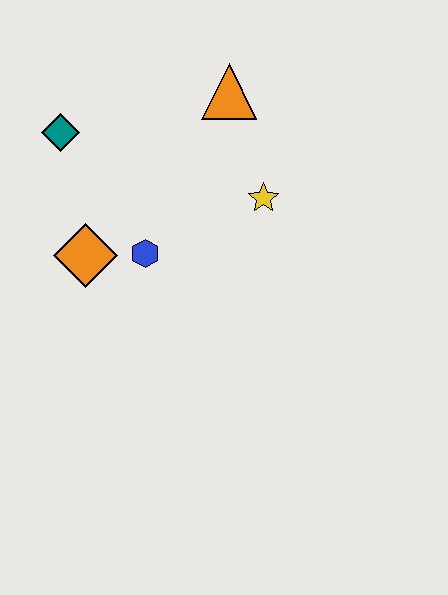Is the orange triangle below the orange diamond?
No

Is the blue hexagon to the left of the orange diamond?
No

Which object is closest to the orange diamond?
The blue hexagon is closest to the orange diamond.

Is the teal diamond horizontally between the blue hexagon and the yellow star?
No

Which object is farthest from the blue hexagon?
The orange triangle is farthest from the blue hexagon.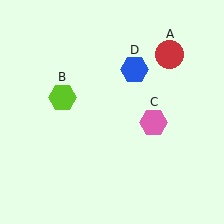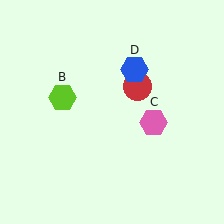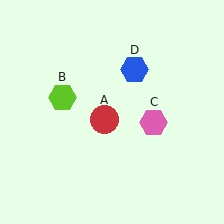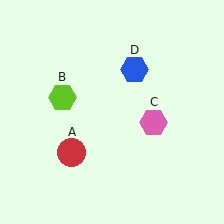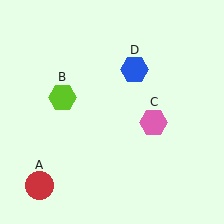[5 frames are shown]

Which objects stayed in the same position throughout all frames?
Lime hexagon (object B) and pink hexagon (object C) and blue hexagon (object D) remained stationary.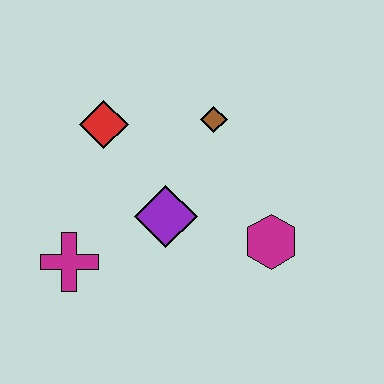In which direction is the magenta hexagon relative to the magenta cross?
The magenta hexagon is to the right of the magenta cross.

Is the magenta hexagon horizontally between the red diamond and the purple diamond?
No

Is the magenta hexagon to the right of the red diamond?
Yes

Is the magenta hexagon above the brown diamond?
No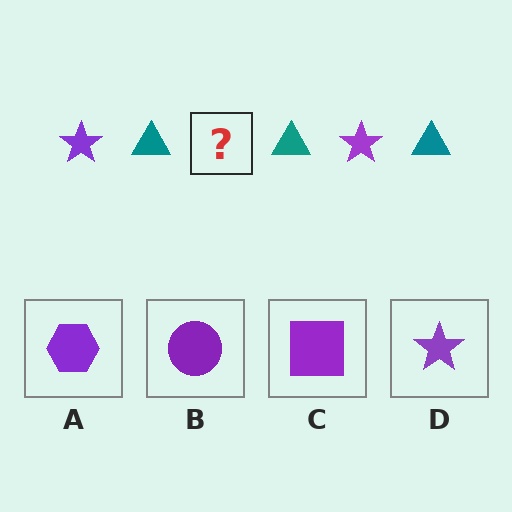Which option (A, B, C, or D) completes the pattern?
D.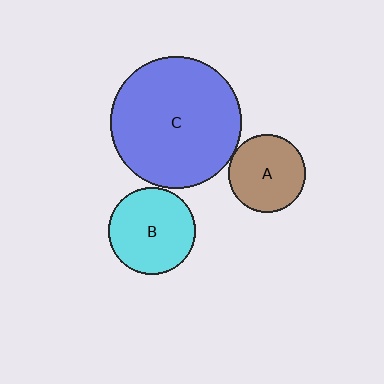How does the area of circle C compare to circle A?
Approximately 2.9 times.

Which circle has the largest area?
Circle C (blue).